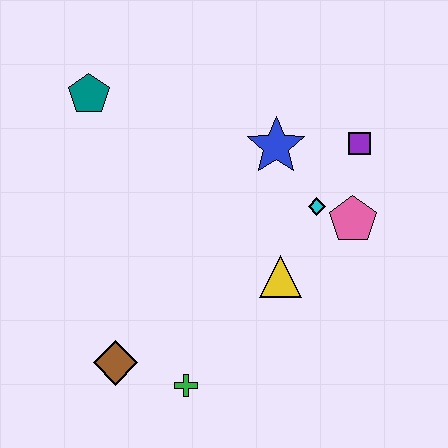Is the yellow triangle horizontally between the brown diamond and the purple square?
Yes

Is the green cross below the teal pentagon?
Yes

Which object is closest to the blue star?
The cyan diamond is closest to the blue star.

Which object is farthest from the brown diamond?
The purple square is farthest from the brown diamond.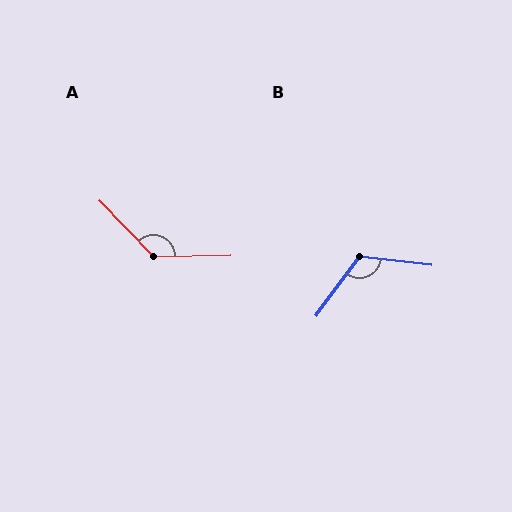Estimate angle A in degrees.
Approximately 133 degrees.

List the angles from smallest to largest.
B (119°), A (133°).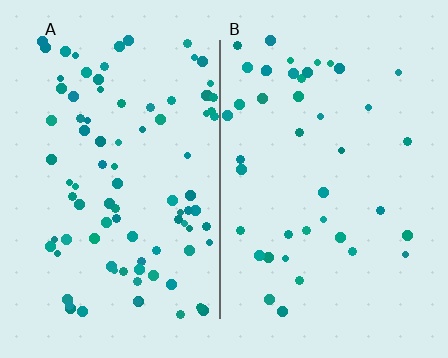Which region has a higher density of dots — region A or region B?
A (the left).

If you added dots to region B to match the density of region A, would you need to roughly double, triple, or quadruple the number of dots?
Approximately double.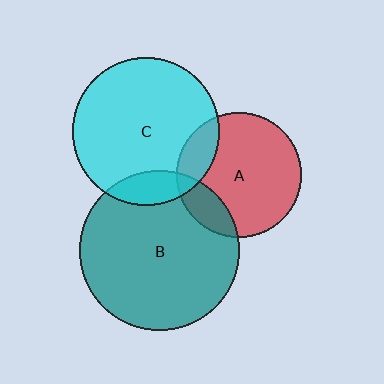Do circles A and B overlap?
Yes.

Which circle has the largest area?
Circle B (teal).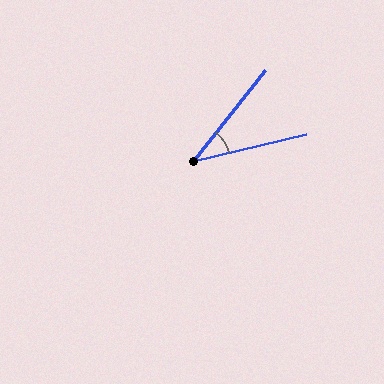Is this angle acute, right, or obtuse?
It is acute.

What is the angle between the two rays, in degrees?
Approximately 38 degrees.